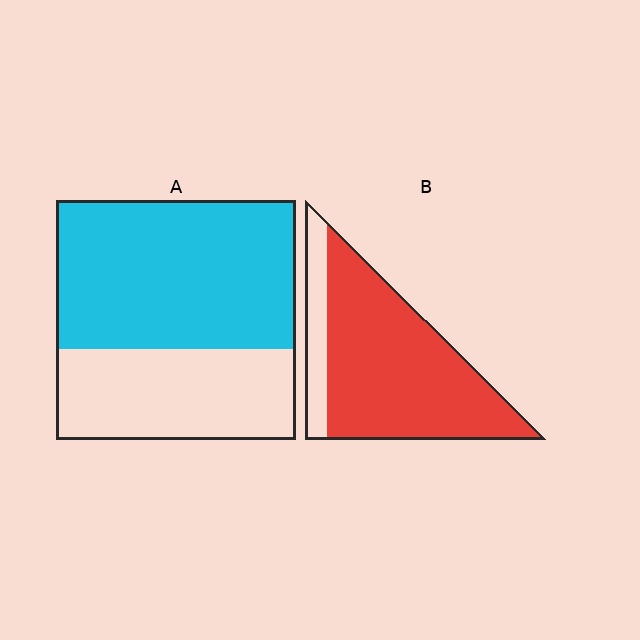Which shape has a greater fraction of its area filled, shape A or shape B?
Shape B.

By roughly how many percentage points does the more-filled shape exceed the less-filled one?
By roughly 20 percentage points (B over A).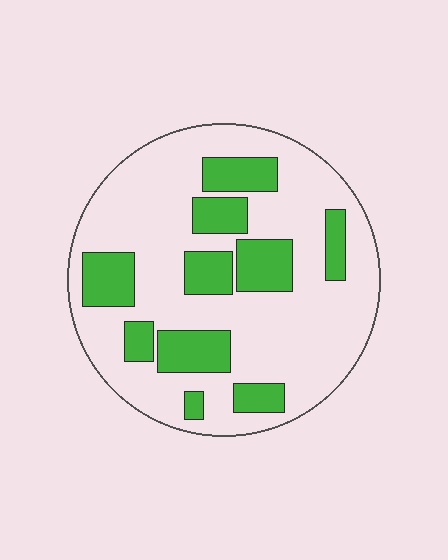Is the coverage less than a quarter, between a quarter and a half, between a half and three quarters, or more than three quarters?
Between a quarter and a half.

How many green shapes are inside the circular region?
10.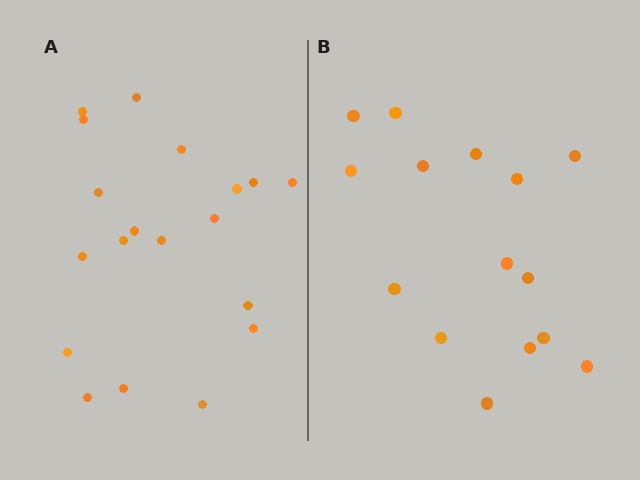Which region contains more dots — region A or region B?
Region A (the left region) has more dots.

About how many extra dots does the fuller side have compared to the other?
Region A has about 4 more dots than region B.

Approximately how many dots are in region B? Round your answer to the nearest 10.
About 20 dots. (The exact count is 15, which rounds to 20.)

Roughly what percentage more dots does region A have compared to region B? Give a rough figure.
About 25% more.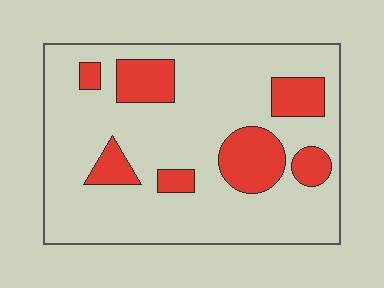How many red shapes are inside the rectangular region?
7.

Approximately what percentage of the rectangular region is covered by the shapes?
Approximately 20%.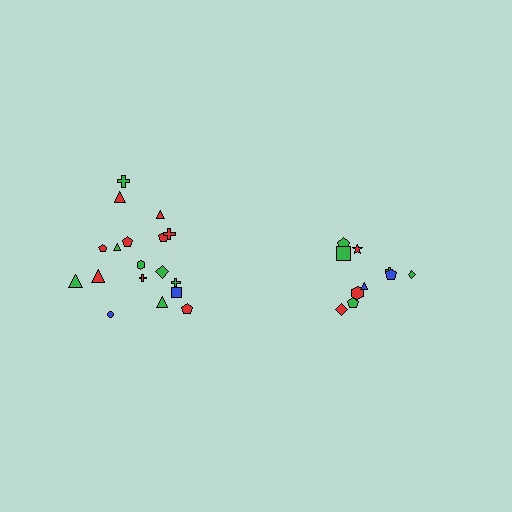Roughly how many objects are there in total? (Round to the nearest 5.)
Roughly 30 objects in total.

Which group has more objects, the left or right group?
The left group.